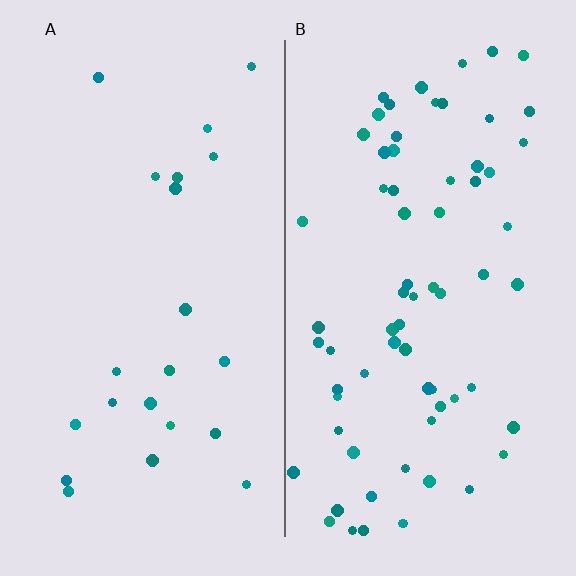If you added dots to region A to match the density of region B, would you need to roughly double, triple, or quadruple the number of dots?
Approximately triple.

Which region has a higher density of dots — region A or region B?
B (the right).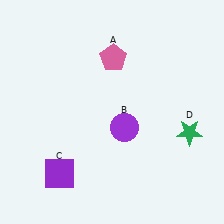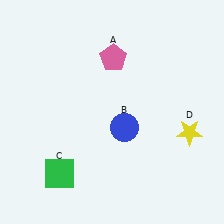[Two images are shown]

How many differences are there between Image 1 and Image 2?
There are 3 differences between the two images.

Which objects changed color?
B changed from purple to blue. C changed from purple to green. D changed from green to yellow.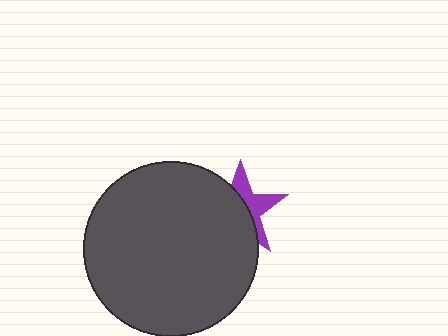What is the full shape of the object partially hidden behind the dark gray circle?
The partially hidden object is a purple star.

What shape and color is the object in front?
The object in front is a dark gray circle.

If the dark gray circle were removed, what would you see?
You would see the complete purple star.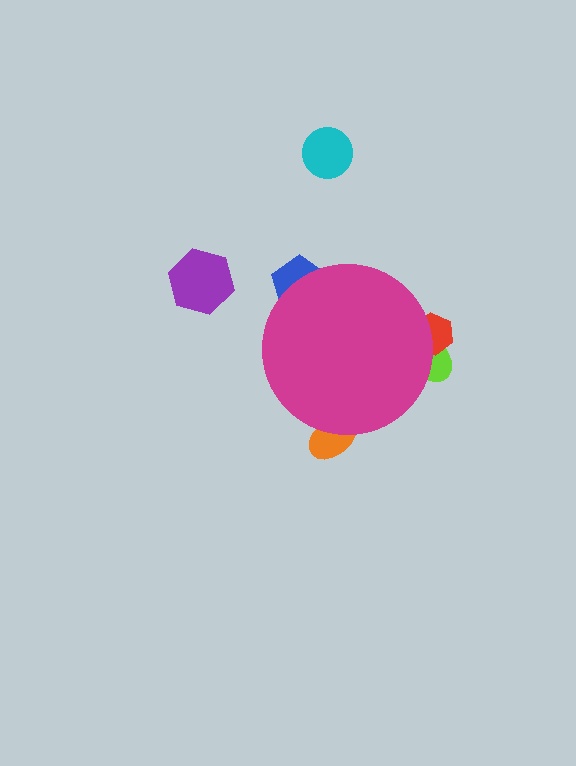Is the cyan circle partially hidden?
No, the cyan circle is fully visible.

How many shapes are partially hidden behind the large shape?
4 shapes are partially hidden.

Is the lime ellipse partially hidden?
Yes, the lime ellipse is partially hidden behind the magenta circle.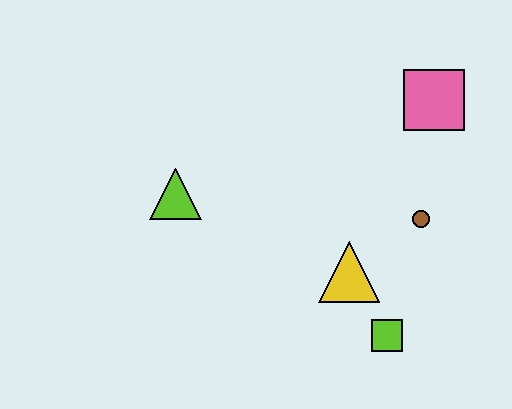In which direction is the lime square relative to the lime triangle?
The lime square is to the right of the lime triangle.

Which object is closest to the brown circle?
The yellow triangle is closest to the brown circle.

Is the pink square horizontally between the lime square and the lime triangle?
No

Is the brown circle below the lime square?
No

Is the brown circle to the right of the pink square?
No